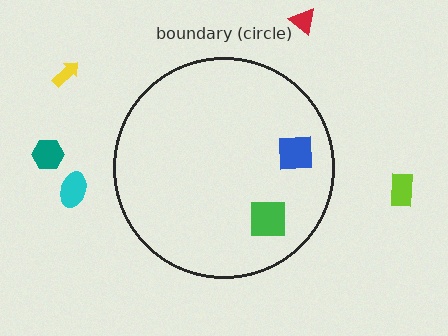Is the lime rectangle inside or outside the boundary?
Outside.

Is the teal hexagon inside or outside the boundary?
Outside.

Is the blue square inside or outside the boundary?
Inside.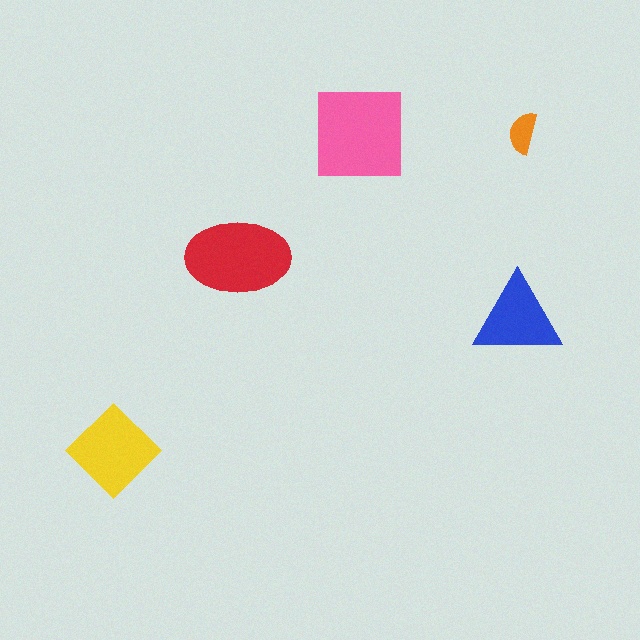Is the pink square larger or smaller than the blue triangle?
Larger.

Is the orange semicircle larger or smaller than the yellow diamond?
Smaller.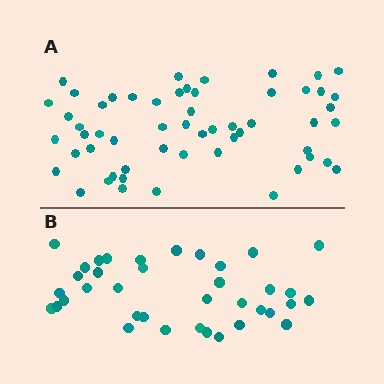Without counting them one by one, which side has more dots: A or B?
Region A (the top region) has more dots.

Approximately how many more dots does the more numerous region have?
Region A has approximately 20 more dots than region B.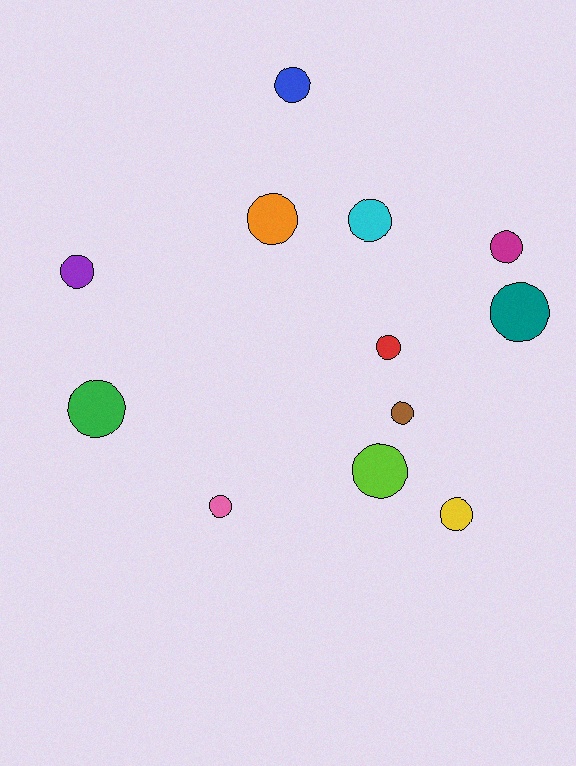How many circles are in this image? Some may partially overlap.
There are 12 circles.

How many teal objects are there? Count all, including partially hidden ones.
There is 1 teal object.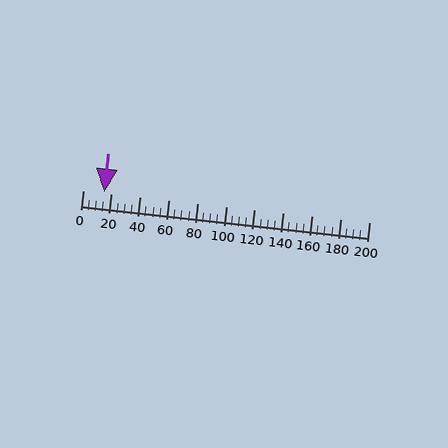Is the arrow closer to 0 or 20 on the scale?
The arrow is closer to 20.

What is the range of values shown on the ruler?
The ruler shows values from 0 to 200.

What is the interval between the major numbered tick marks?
The major tick marks are spaced 20 units apart.